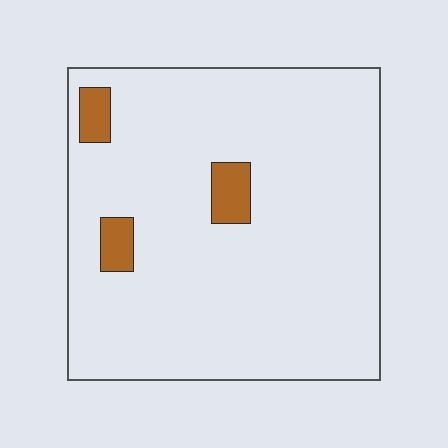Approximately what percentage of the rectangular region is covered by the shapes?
Approximately 5%.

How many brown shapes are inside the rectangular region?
3.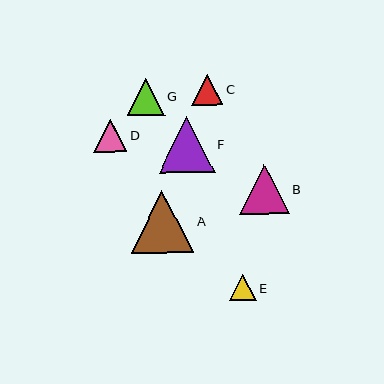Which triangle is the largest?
Triangle A is the largest with a size of approximately 62 pixels.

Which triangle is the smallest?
Triangle E is the smallest with a size of approximately 26 pixels.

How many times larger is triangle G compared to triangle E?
Triangle G is approximately 1.4 times the size of triangle E.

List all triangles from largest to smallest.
From largest to smallest: A, F, B, G, D, C, E.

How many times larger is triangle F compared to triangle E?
Triangle F is approximately 2.1 times the size of triangle E.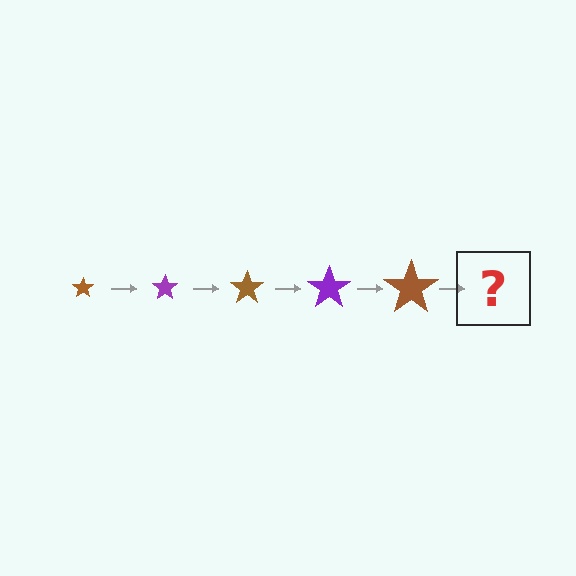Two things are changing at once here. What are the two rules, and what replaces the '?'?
The two rules are that the star grows larger each step and the color cycles through brown and purple. The '?' should be a purple star, larger than the previous one.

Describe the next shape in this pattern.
It should be a purple star, larger than the previous one.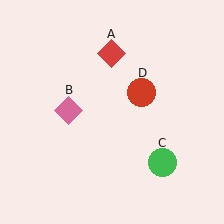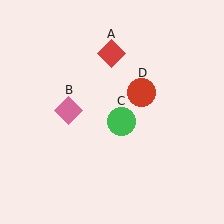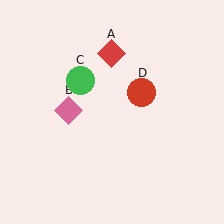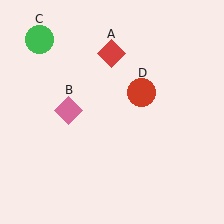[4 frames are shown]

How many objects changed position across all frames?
1 object changed position: green circle (object C).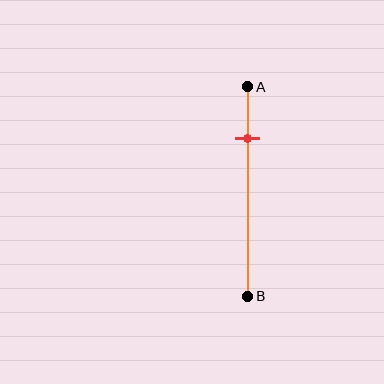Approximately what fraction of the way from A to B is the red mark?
The red mark is approximately 25% of the way from A to B.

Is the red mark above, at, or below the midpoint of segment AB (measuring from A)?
The red mark is above the midpoint of segment AB.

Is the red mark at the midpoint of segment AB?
No, the mark is at about 25% from A, not at the 50% midpoint.